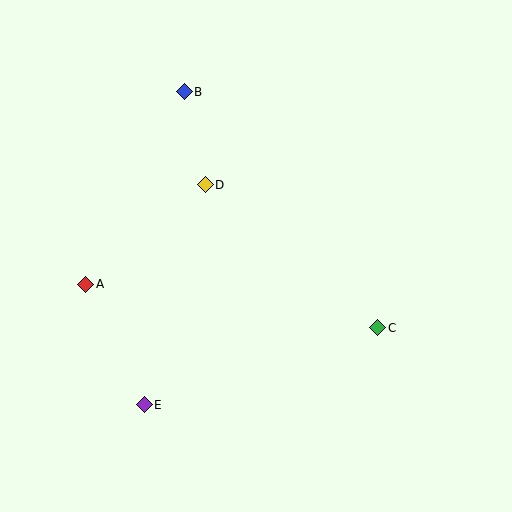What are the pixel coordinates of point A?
Point A is at (86, 284).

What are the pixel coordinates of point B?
Point B is at (184, 92).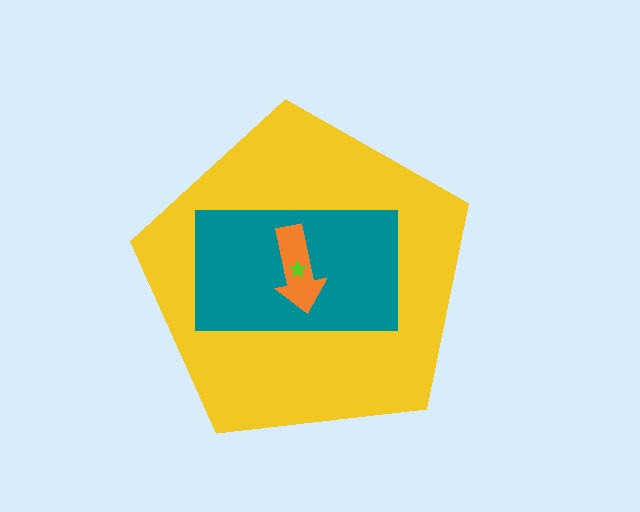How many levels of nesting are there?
4.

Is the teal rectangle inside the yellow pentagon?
Yes.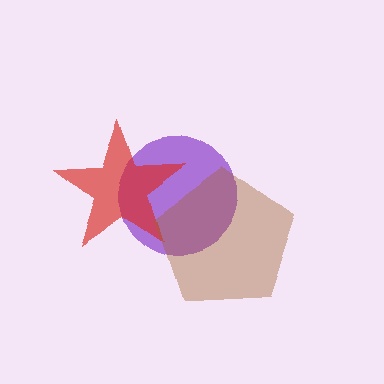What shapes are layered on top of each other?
The layered shapes are: a purple circle, a red star, a brown pentagon.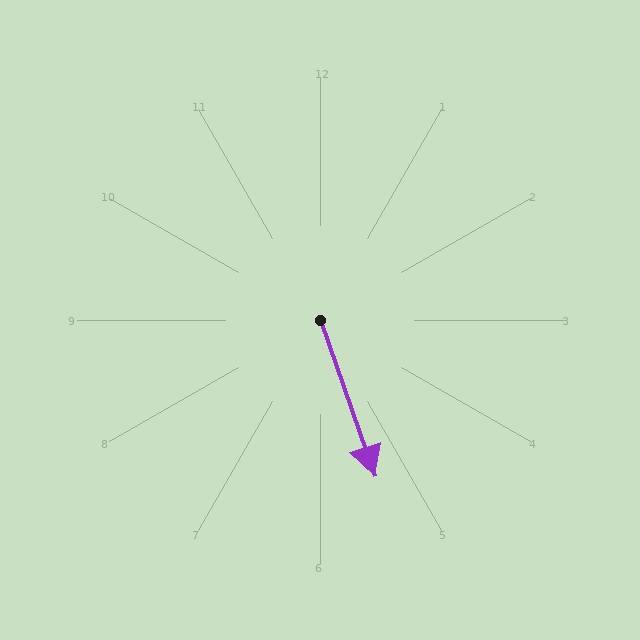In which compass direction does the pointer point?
South.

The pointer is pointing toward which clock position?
Roughly 5 o'clock.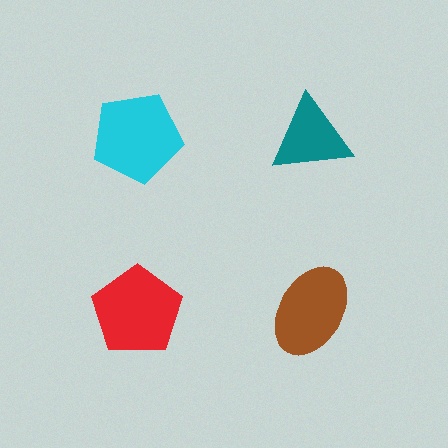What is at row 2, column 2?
A brown ellipse.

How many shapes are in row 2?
2 shapes.